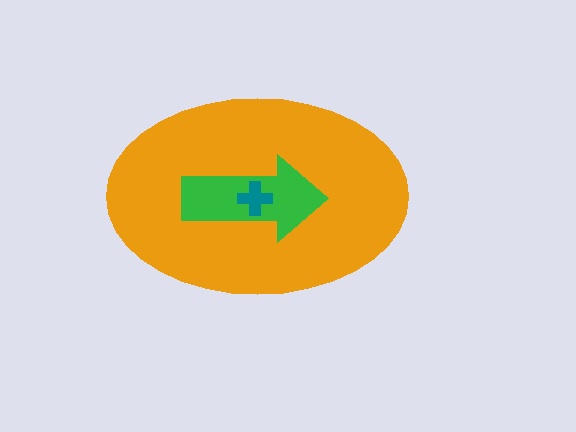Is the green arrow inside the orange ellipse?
Yes.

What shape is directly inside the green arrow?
The teal cross.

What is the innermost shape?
The teal cross.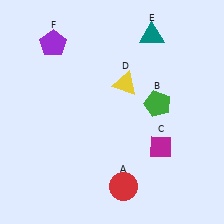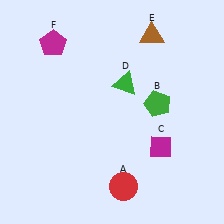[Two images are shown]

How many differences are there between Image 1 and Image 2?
There are 3 differences between the two images.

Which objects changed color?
D changed from yellow to green. E changed from teal to brown. F changed from purple to magenta.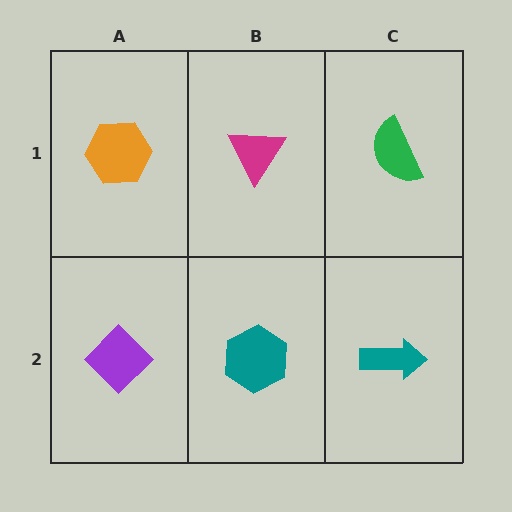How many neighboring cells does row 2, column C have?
2.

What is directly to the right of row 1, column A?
A magenta triangle.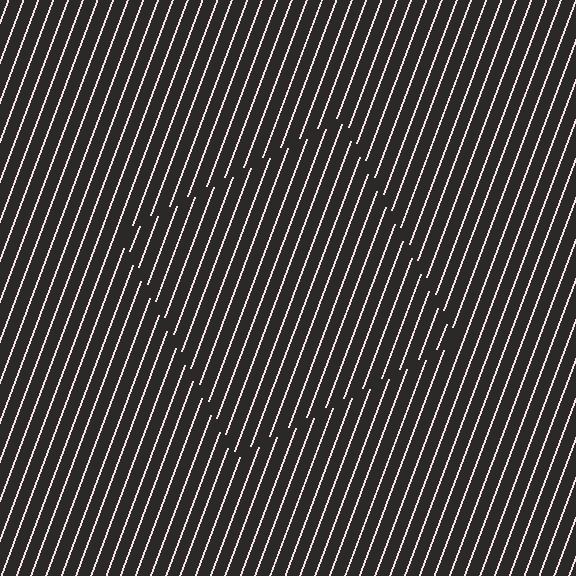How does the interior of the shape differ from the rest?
The interior of the shape contains the same grating, shifted by half a period — the contour is defined by the phase discontinuity where line-ends from the inner and outer gratings abut.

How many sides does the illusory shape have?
4 sides — the line-ends trace a square.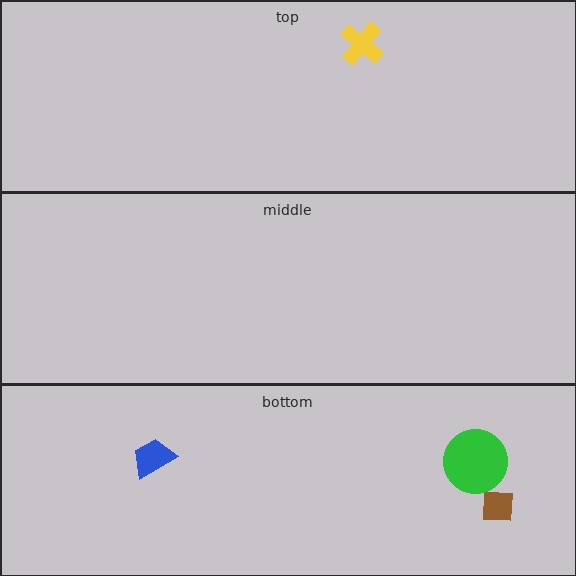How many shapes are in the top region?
1.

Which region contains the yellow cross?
The top region.